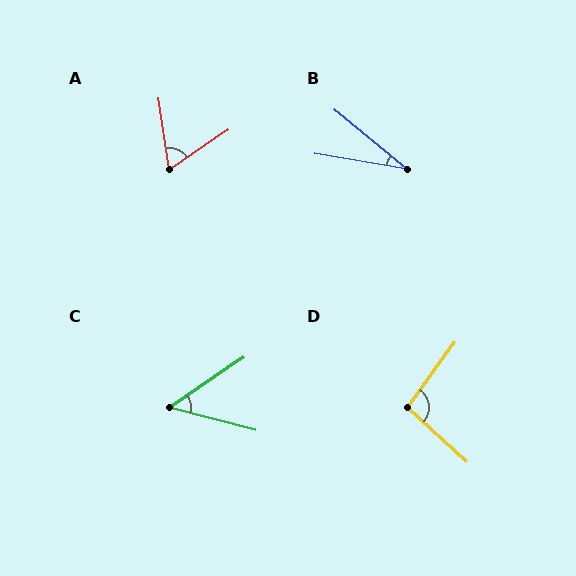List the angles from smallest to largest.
B (30°), C (49°), A (64°), D (97°).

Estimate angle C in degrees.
Approximately 49 degrees.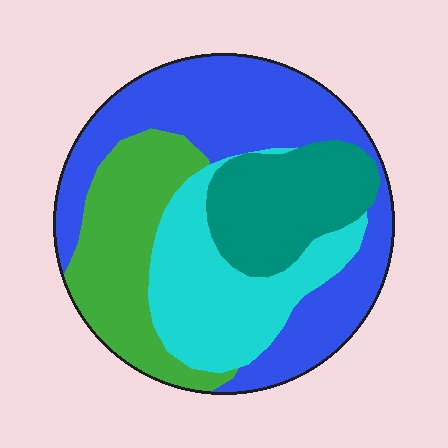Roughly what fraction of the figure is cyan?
Cyan takes up less than a quarter of the figure.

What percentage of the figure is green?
Green takes up less than a quarter of the figure.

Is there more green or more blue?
Blue.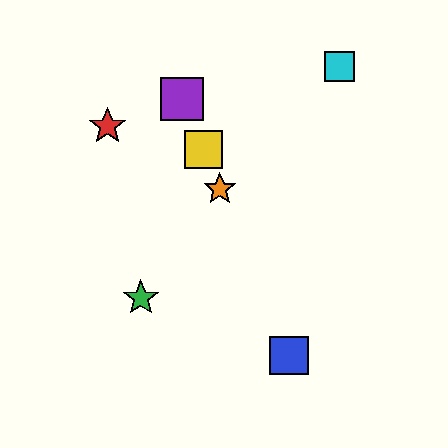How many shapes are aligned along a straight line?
4 shapes (the blue square, the yellow square, the purple square, the orange star) are aligned along a straight line.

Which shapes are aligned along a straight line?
The blue square, the yellow square, the purple square, the orange star are aligned along a straight line.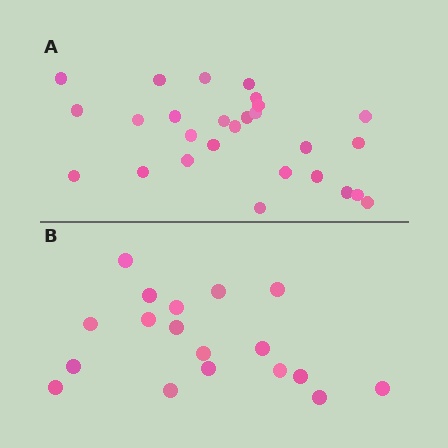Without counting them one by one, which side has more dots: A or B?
Region A (the top region) has more dots.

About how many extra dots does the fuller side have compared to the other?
Region A has roughly 8 or so more dots than region B.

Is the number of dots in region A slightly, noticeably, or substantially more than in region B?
Region A has substantially more. The ratio is roughly 1.5 to 1.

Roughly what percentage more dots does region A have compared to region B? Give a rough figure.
About 50% more.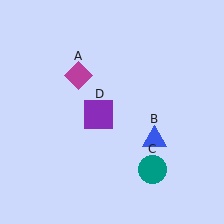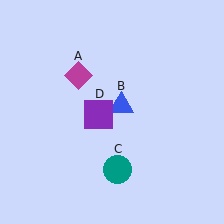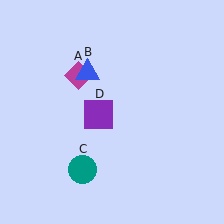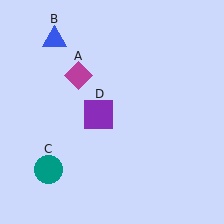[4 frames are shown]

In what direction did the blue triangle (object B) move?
The blue triangle (object B) moved up and to the left.